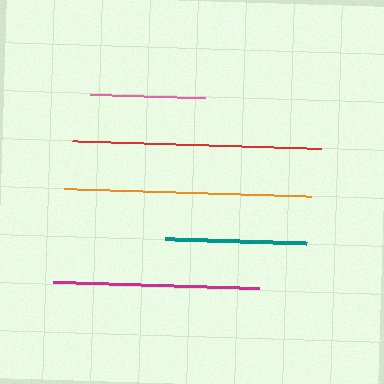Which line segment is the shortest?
The pink line is the shortest at approximately 114 pixels.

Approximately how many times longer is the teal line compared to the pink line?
The teal line is approximately 1.2 times the length of the pink line.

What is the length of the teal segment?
The teal segment is approximately 143 pixels long.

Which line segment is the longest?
The red line is the longest at approximately 249 pixels.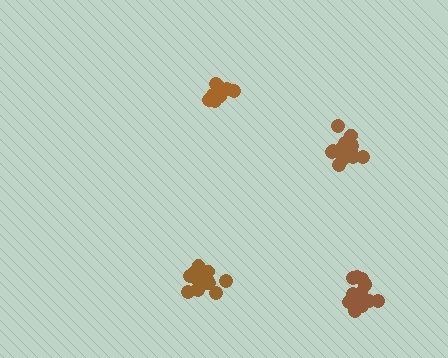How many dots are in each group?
Group 1: 18 dots, Group 2: 18 dots, Group 3: 15 dots, Group 4: 13 dots (64 total).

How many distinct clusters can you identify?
There are 4 distinct clusters.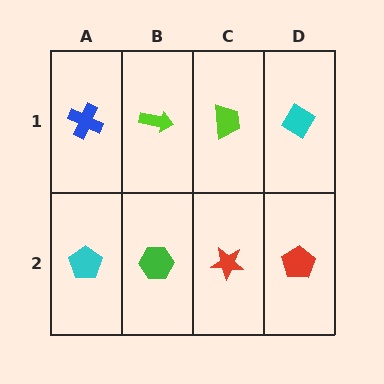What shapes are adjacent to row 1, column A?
A cyan pentagon (row 2, column A), a lime arrow (row 1, column B).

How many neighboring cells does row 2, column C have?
3.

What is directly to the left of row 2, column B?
A cyan pentagon.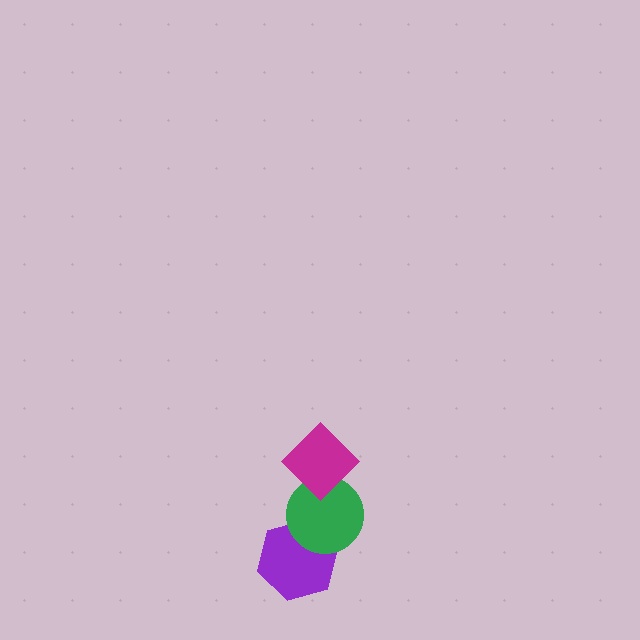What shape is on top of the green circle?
The magenta diamond is on top of the green circle.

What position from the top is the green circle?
The green circle is 2nd from the top.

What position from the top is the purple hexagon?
The purple hexagon is 3rd from the top.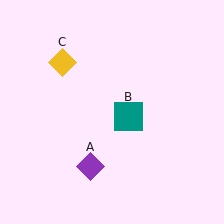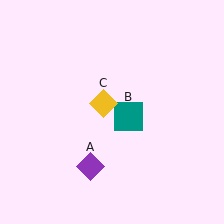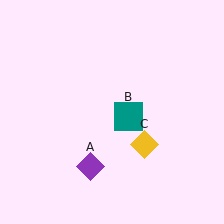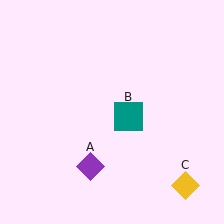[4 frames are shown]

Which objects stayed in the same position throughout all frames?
Purple diamond (object A) and teal square (object B) remained stationary.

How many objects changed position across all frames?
1 object changed position: yellow diamond (object C).